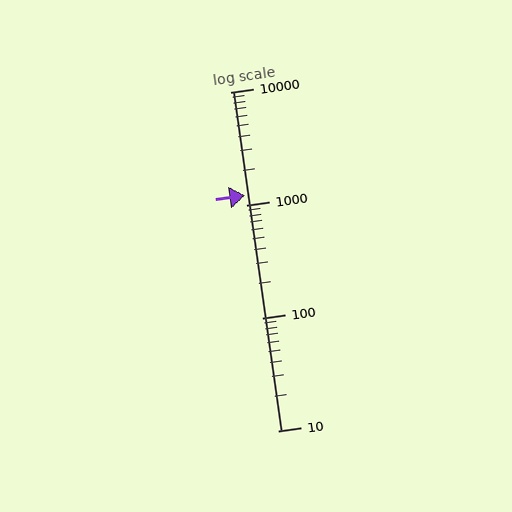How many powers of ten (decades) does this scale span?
The scale spans 3 decades, from 10 to 10000.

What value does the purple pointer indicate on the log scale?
The pointer indicates approximately 1200.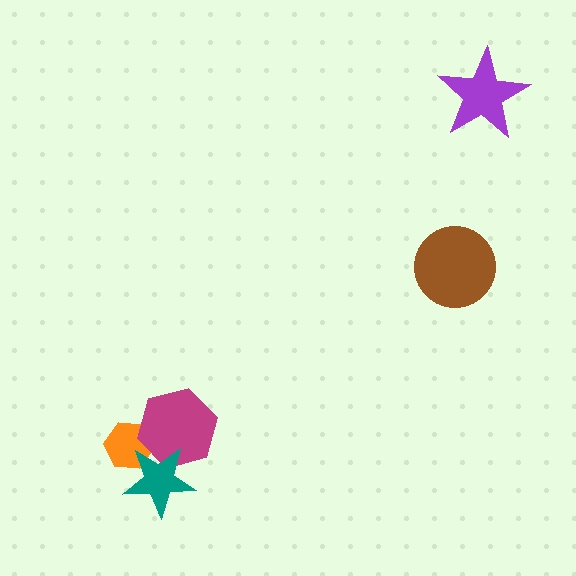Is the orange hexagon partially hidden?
Yes, it is partially covered by another shape.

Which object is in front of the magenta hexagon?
The teal star is in front of the magenta hexagon.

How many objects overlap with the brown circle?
0 objects overlap with the brown circle.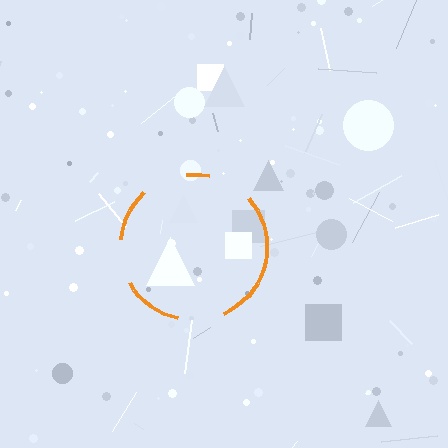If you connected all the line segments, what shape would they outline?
They would outline a circle.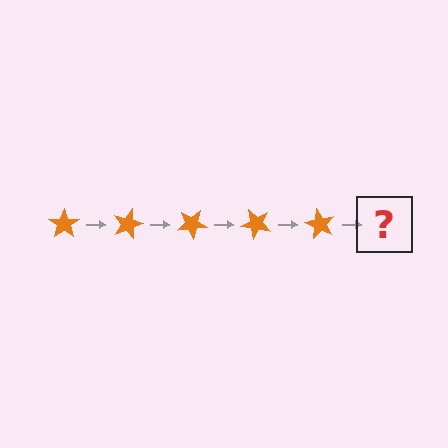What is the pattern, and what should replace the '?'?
The pattern is that the star rotates 15 degrees each step. The '?' should be an orange star rotated 75 degrees.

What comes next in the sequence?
The next element should be an orange star rotated 75 degrees.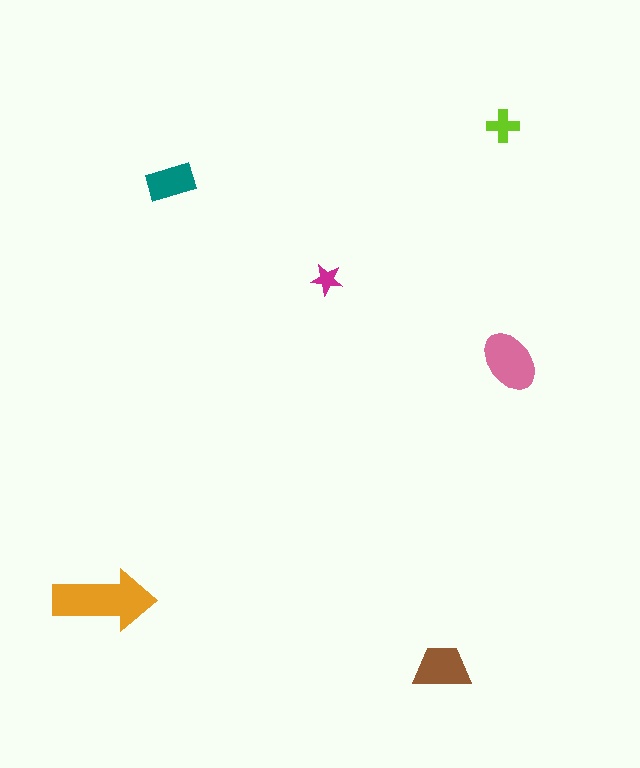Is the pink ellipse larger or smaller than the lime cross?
Larger.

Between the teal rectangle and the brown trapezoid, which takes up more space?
The brown trapezoid.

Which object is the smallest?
The magenta star.